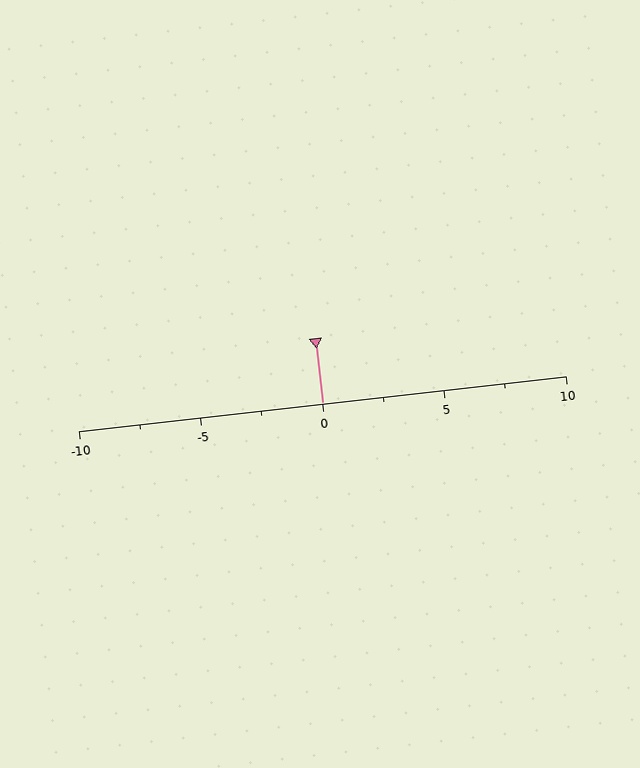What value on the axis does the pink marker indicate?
The marker indicates approximately 0.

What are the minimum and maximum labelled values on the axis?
The axis runs from -10 to 10.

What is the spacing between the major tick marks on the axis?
The major ticks are spaced 5 apart.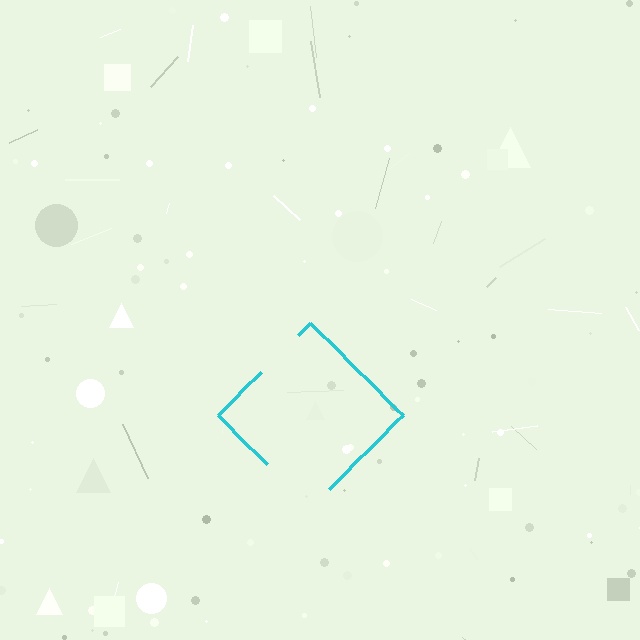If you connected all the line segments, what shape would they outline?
They would outline a diamond.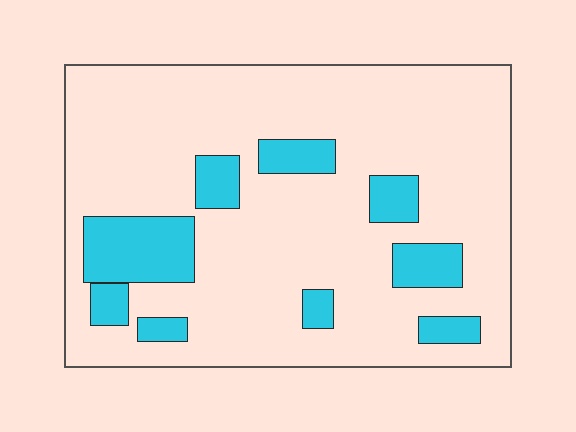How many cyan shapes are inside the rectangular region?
9.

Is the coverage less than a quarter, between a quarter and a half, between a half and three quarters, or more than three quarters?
Less than a quarter.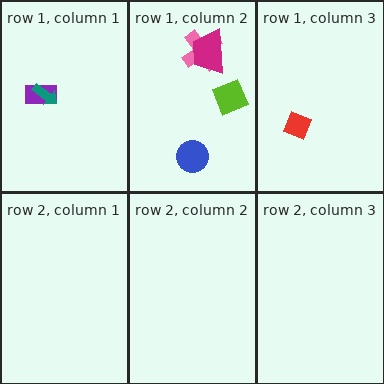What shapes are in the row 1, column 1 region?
The purple rectangle, the teal arrow.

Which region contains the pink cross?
The row 1, column 2 region.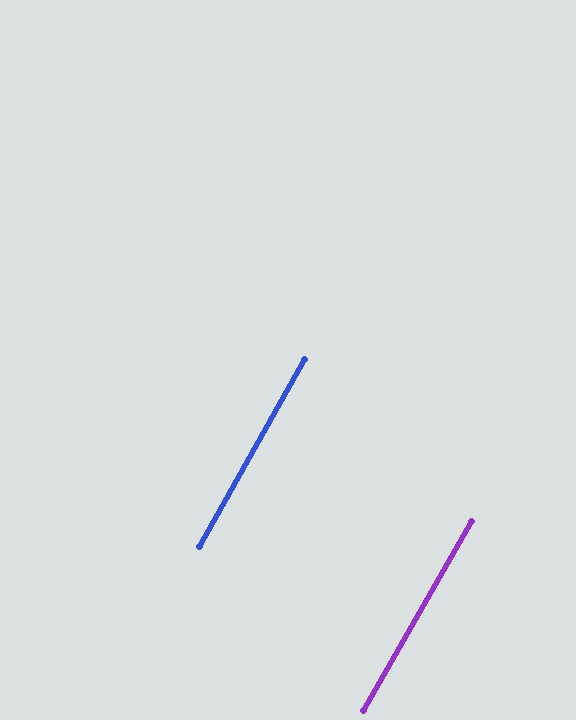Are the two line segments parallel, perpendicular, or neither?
Parallel — their directions differ by only 0.6°.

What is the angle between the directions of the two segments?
Approximately 1 degree.